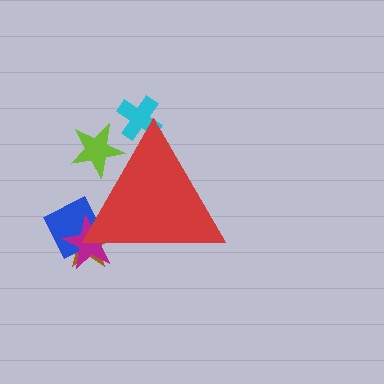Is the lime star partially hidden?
Yes, the lime star is partially hidden behind the red triangle.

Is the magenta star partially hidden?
Yes, the magenta star is partially hidden behind the red triangle.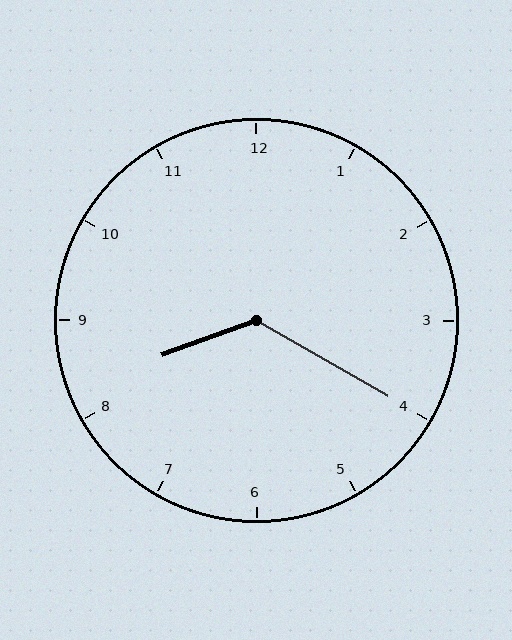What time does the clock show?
8:20.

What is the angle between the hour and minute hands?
Approximately 130 degrees.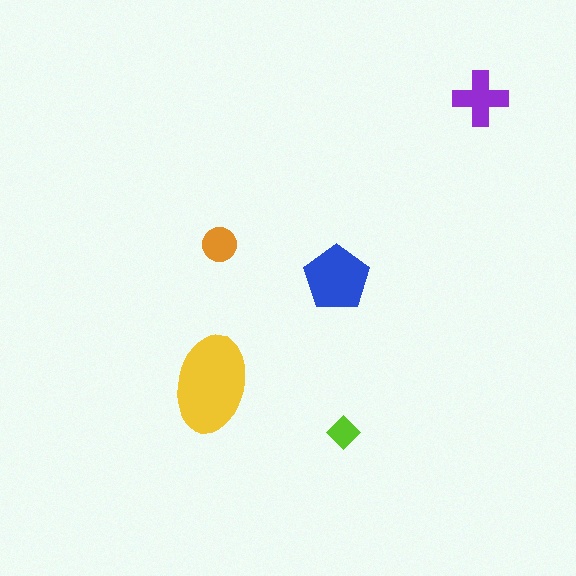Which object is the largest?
The yellow ellipse.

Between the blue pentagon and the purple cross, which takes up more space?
The blue pentagon.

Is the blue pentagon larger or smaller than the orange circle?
Larger.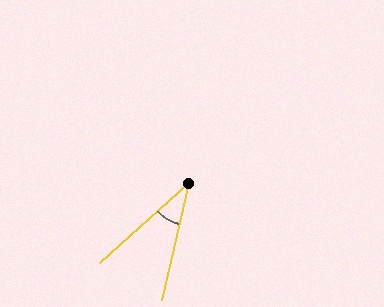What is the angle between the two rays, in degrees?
Approximately 35 degrees.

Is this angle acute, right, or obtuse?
It is acute.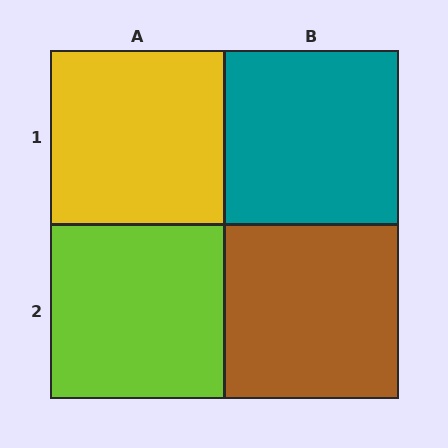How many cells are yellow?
1 cell is yellow.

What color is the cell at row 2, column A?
Lime.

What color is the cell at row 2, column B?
Brown.